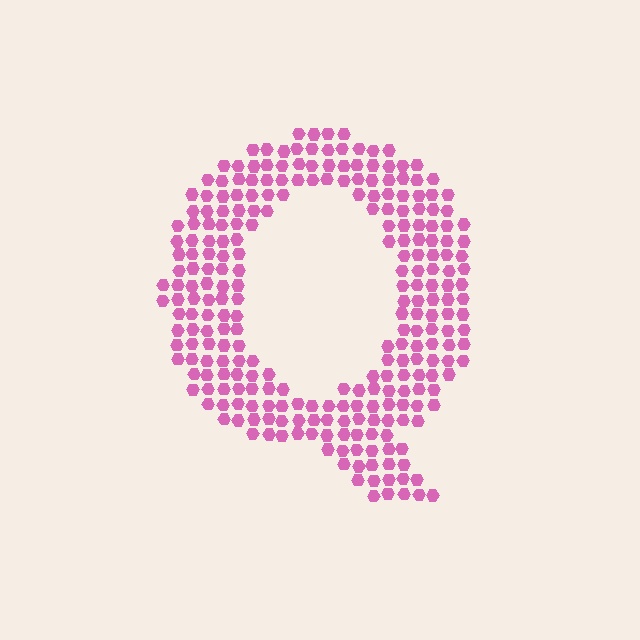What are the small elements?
The small elements are hexagons.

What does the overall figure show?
The overall figure shows the letter Q.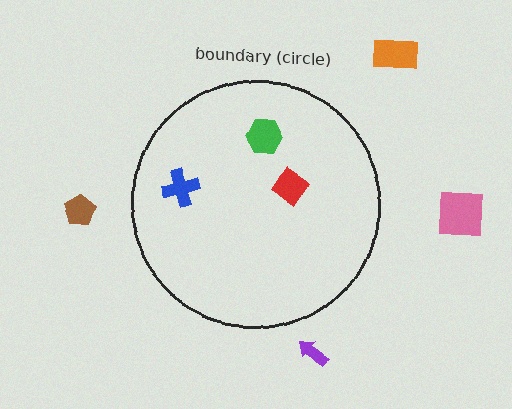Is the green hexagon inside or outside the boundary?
Inside.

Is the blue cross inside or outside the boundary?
Inside.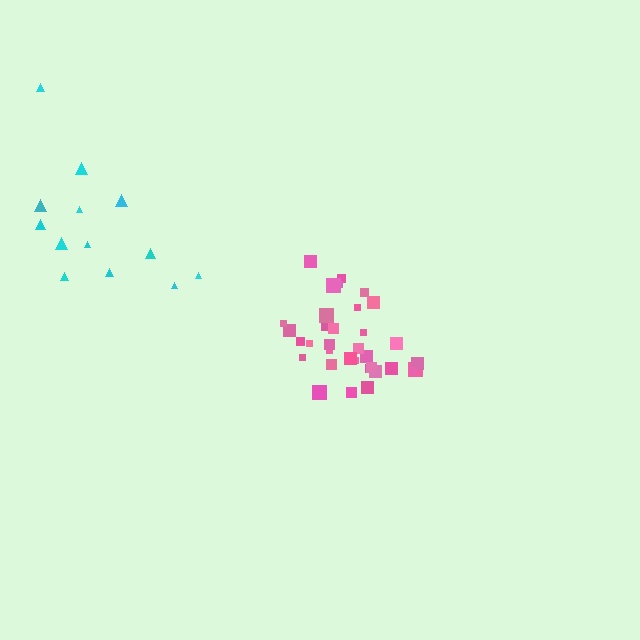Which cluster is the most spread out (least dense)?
Cyan.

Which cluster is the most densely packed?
Pink.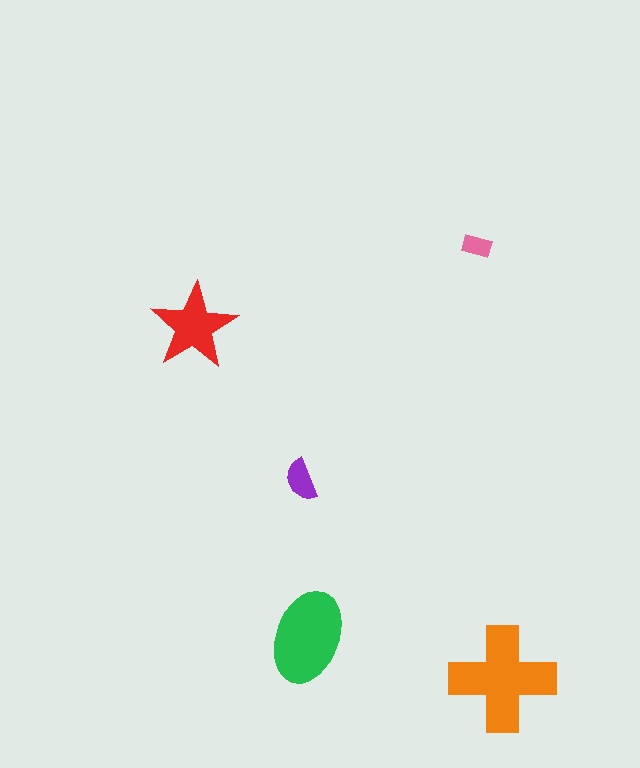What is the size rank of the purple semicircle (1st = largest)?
4th.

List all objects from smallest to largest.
The pink rectangle, the purple semicircle, the red star, the green ellipse, the orange cross.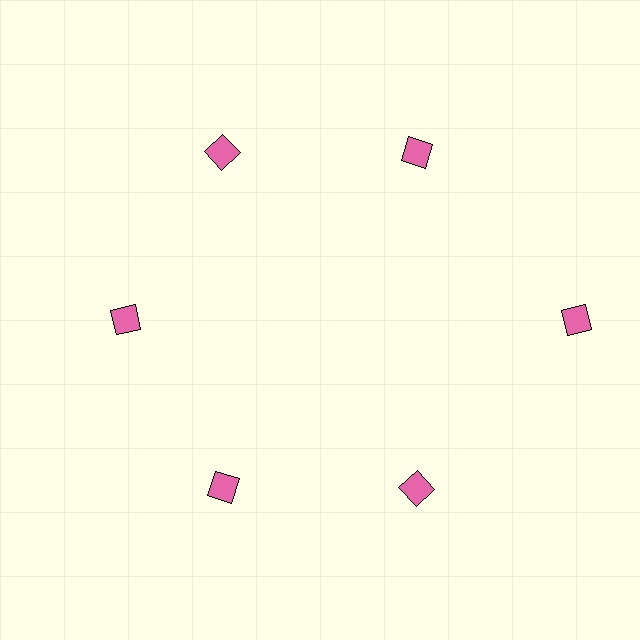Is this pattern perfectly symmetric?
No. The 6 pink diamonds are arranged in a ring, but one element near the 3 o'clock position is pushed outward from the center, breaking the 6-fold rotational symmetry.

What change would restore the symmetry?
The symmetry would be restored by moving it inward, back onto the ring so that all 6 diamonds sit at equal angles and equal distance from the center.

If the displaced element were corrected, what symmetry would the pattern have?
It would have 6-fold rotational symmetry — the pattern would map onto itself every 60 degrees.